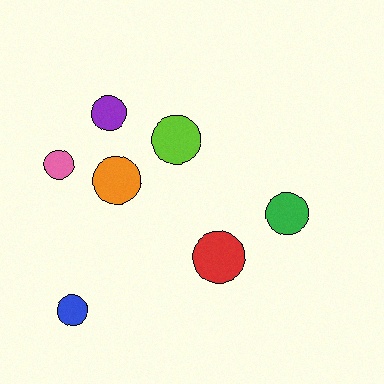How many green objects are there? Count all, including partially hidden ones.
There is 1 green object.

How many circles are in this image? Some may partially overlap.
There are 7 circles.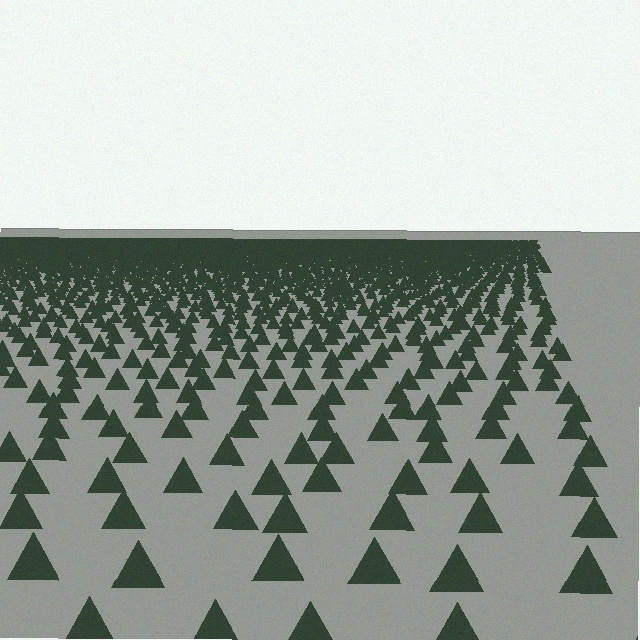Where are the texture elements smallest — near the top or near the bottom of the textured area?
Near the top.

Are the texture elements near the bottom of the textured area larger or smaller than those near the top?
Larger. Near the bottom, elements are closer to the viewer and appear at a bigger on-screen size.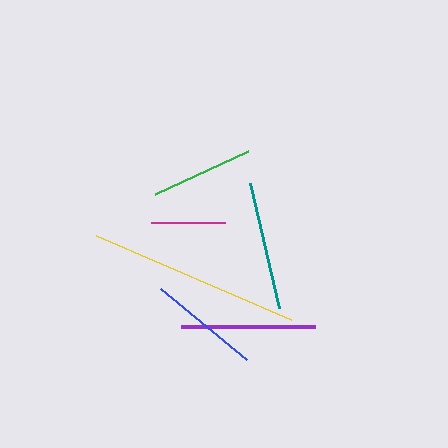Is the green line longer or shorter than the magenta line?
The green line is longer than the magenta line.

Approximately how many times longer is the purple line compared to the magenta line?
The purple line is approximately 1.8 times the length of the magenta line.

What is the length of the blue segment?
The blue segment is approximately 111 pixels long.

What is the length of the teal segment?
The teal segment is approximately 128 pixels long.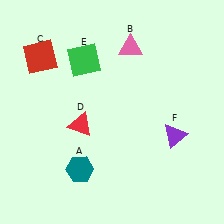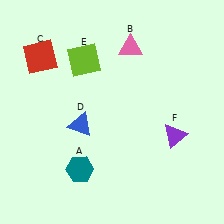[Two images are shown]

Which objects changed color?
D changed from red to blue. E changed from green to lime.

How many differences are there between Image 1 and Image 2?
There are 2 differences between the two images.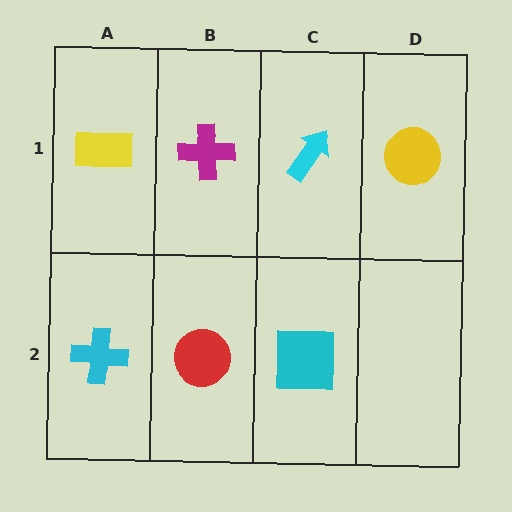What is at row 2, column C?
A cyan square.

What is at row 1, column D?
A yellow circle.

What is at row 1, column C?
A cyan arrow.